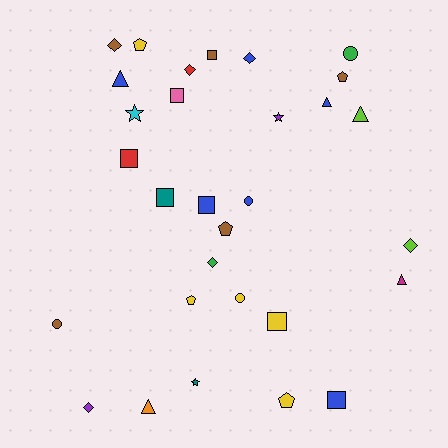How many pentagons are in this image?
There are 5 pentagons.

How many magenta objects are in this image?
There is 1 magenta object.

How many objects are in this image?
There are 30 objects.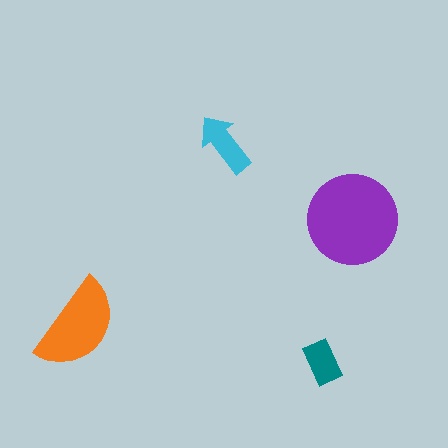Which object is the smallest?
The teal rectangle.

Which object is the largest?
The purple circle.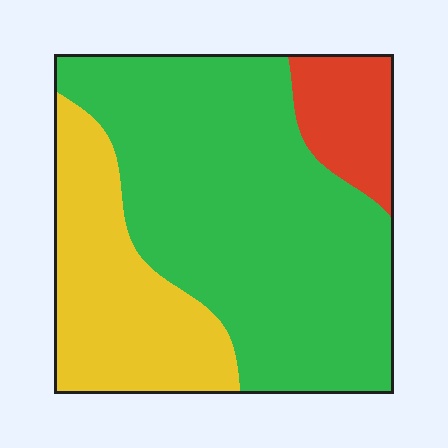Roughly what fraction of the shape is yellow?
Yellow covers about 25% of the shape.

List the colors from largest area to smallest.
From largest to smallest: green, yellow, red.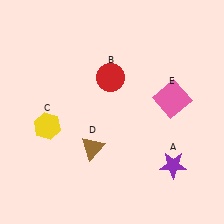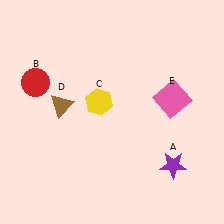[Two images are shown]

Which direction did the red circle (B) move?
The red circle (B) moved left.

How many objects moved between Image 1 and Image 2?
3 objects moved between the two images.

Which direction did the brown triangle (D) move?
The brown triangle (D) moved up.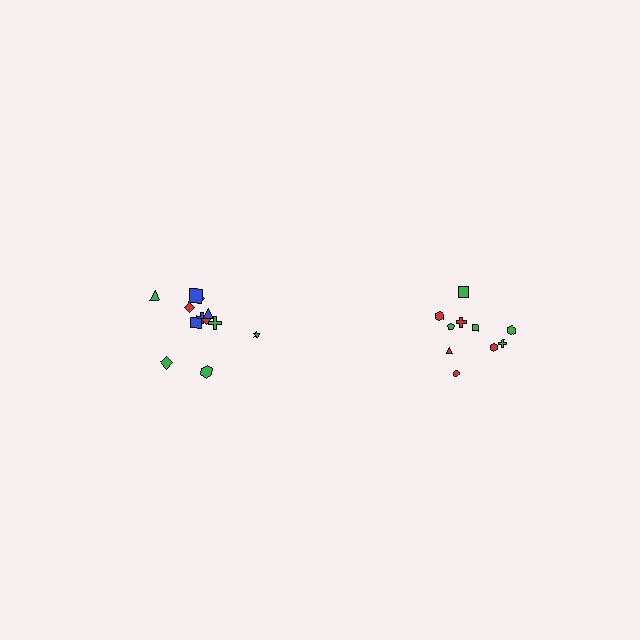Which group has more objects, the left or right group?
The left group.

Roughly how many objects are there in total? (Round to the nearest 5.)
Roughly 20 objects in total.